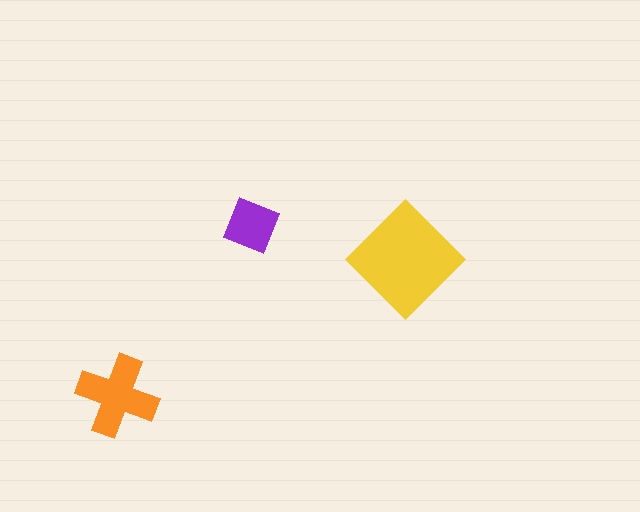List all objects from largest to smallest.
The yellow diamond, the orange cross, the purple square.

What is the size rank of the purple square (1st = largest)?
3rd.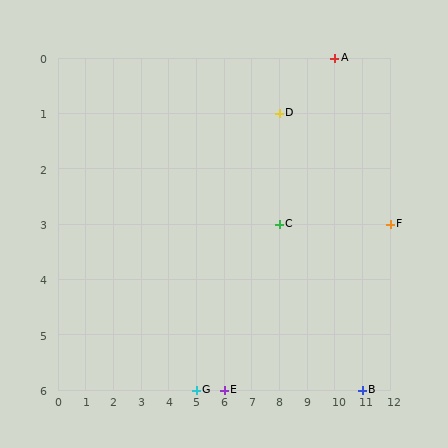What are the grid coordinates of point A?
Point A is at grid coordinates (10, 0).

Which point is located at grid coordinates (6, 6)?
Point E is at (6, 6).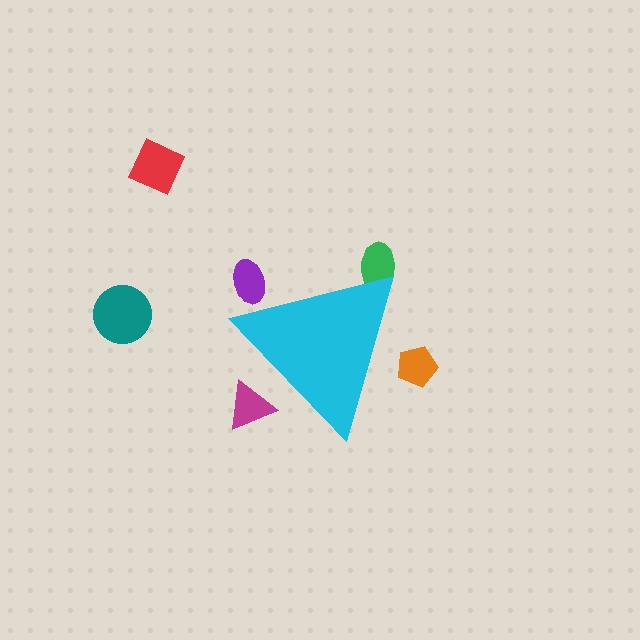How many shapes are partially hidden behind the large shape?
4 shapes are partially hidden.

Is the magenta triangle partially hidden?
Yes, the magenta triangle is partially hidden behind the cyan triangle.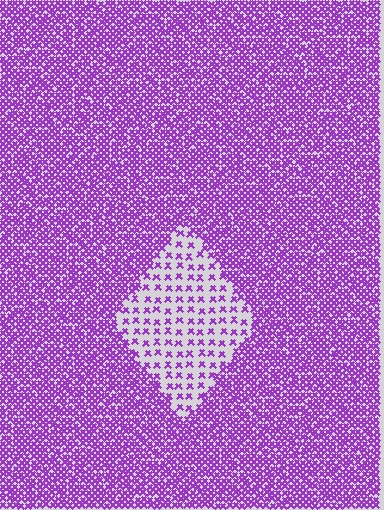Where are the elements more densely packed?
The elements are more densely packed outside the diamond boundary.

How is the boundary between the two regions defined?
The boundary is defined by a change in element density (approximately 3.2x ratio). All elements are the same color, size, and shape.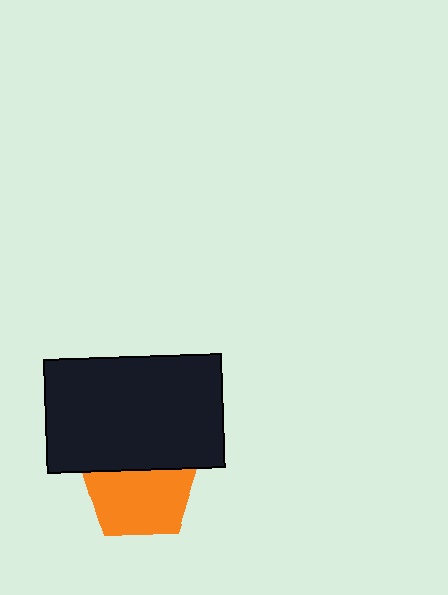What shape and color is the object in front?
The object in front is a black rectangle.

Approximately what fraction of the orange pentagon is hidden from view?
Roughly 35% of the orange pentagon is hidden behind the black rectangle.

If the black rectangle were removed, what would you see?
You would see the complete orange pentagon.